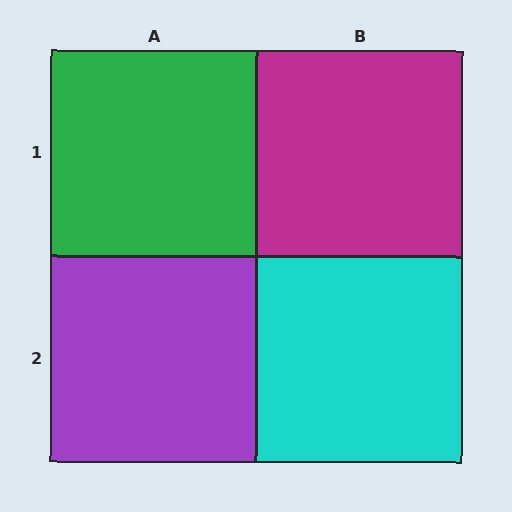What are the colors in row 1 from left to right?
Green, magenta.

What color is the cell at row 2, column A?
Purple.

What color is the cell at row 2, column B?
Cyan.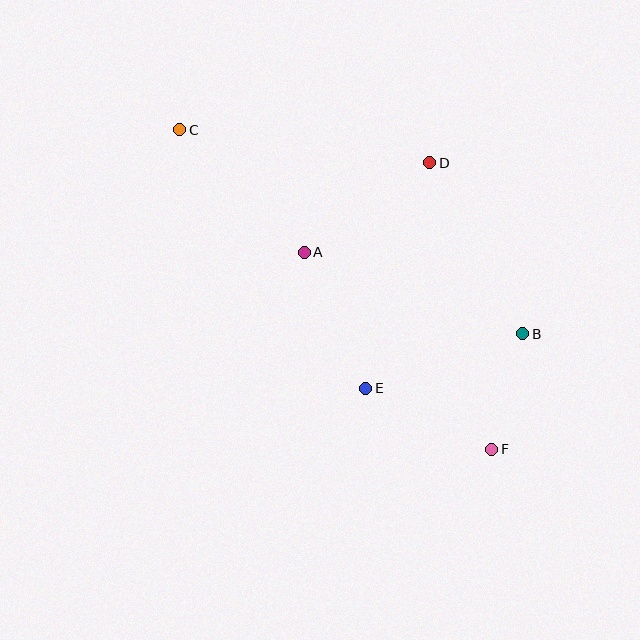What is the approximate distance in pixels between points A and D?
The distance between A and D is approximately 154 pixels.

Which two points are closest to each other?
Points B and F are closest to each other.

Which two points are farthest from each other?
Points C and F are farthest from each other.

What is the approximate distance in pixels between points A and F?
The distance between A and F is approximately 272 pixels.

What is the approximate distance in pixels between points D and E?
The distance between D and E is approximately 234 pixels.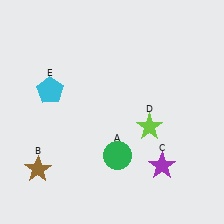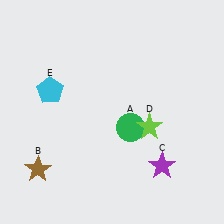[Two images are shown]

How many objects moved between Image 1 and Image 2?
1 object moved between the two images.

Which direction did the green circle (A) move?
The green circle (A) moved up.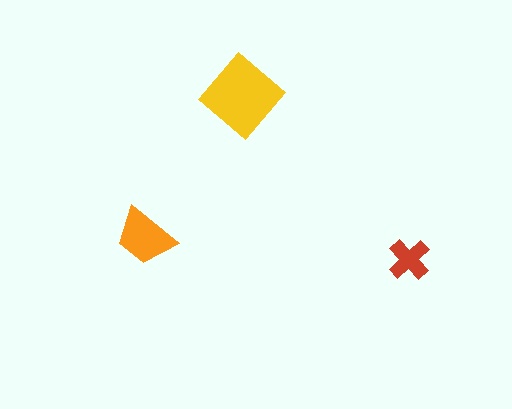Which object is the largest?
The yellow diamond.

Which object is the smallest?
The red cross.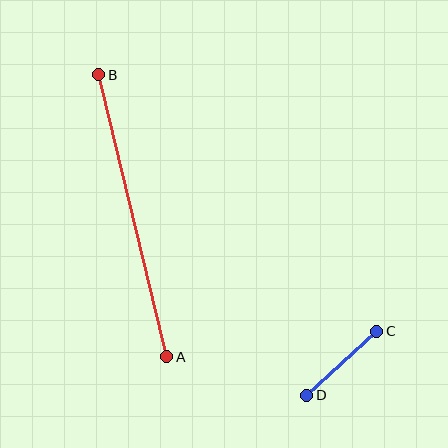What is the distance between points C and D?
The distance is approximately 95 pixels.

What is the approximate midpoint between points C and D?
The midpoint is at approximately (342, 363) pixels.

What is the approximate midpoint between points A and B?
The midpoint is at approximately (133, 216) pixels.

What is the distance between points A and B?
The distance is approximately 290 pixels.